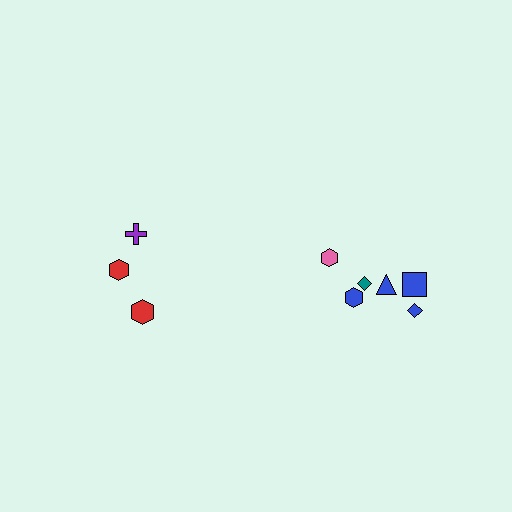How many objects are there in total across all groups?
There are 9 objects.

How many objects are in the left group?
There are 3 objects.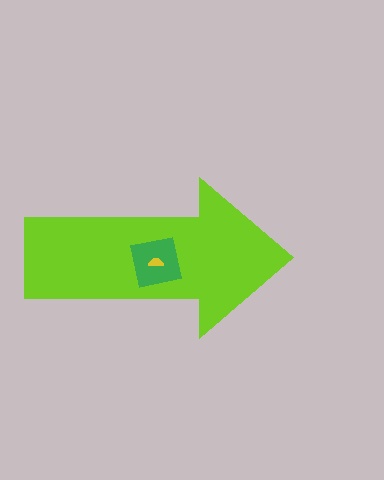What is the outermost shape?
The lime arrow.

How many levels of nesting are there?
3.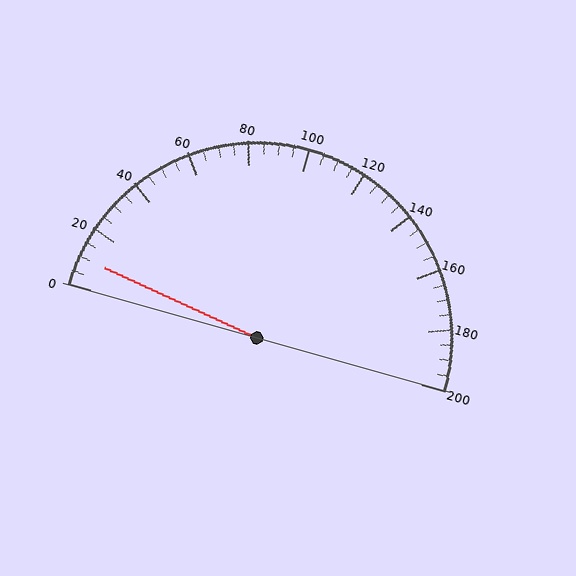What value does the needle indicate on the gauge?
The needle indicates approximately 10.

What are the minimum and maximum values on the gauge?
The gauge ranges from 0 to 200.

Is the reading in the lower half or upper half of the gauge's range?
The reading is in the lower half of the range (0 to 200).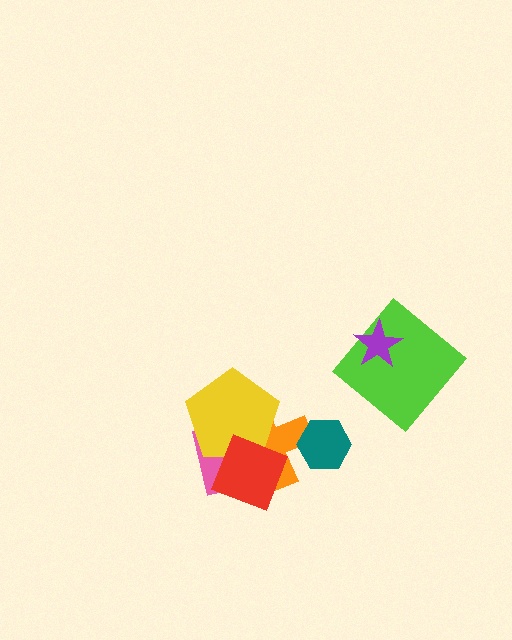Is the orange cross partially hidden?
Yes, it is partially covered by another shape.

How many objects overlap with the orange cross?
4 objects overlap with the orange cross.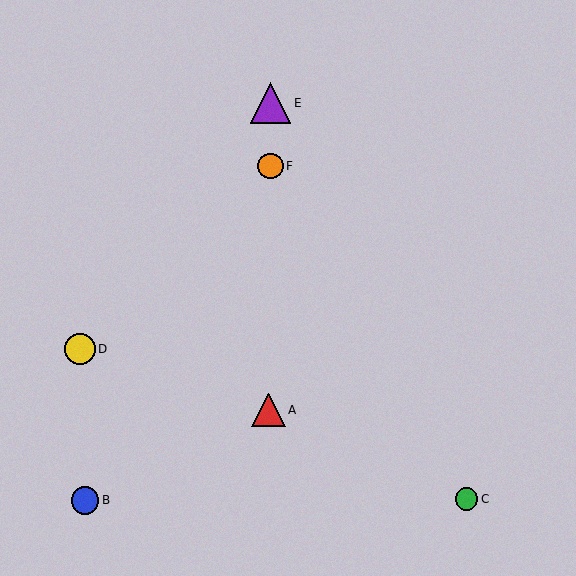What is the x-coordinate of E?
Object E is at x≈270.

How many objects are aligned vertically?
3 objects (A, E, F) are aligned vertically.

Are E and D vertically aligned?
No, E is at x≈270 and D is at x≈79.